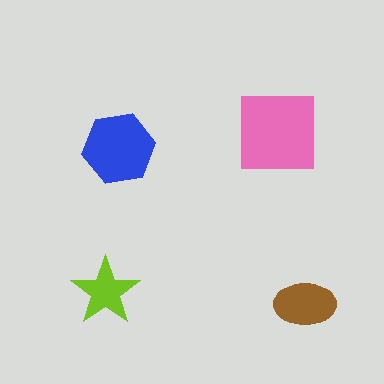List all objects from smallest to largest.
The lime star, the brown ellipse, the blue hexagon, the pink square.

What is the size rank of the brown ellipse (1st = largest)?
3rd.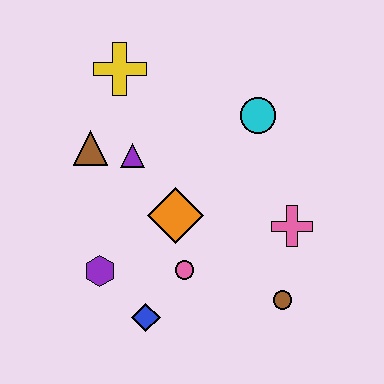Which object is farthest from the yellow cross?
The brown circle is farthest from the yellow cross.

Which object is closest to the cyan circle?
The pink cross is closest to the cyan circle.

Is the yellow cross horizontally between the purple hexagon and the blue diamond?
Yes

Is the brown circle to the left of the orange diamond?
No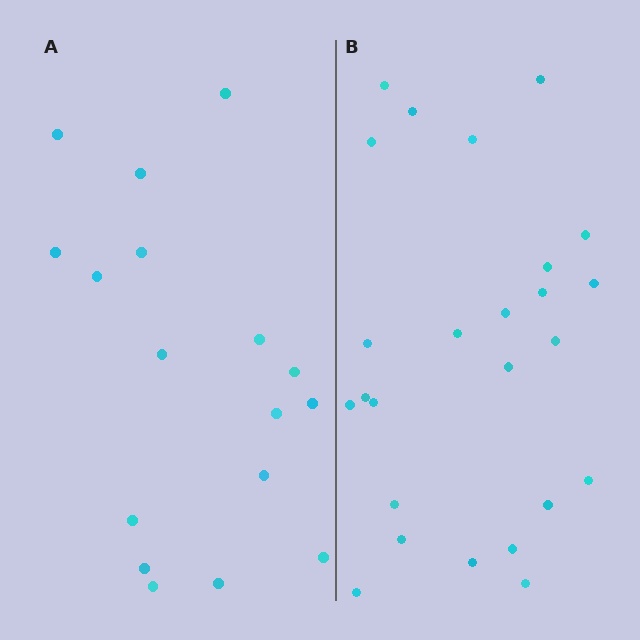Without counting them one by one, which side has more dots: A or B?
Region B (the right region) has more dots.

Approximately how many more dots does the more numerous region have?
Region B has roughly 8 or so more dots than region A.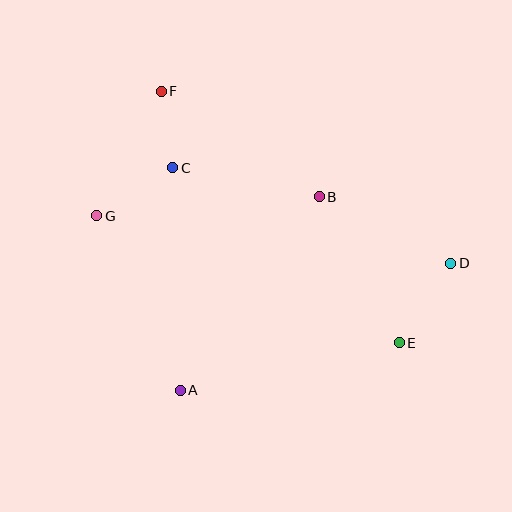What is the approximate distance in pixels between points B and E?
The distance between B and E is approximately 166 pixels.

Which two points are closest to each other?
Points C and F are closest to each other.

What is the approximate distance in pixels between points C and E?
The distance between C and E is approximately 286 pixels.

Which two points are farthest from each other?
Points D and G are farthest from each other.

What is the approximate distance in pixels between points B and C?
The distance between B and C is approximately 149 pixels.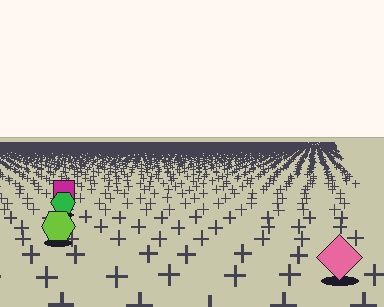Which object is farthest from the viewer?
The magenta square is farthest from the viewer. It appears smaller and the ground texture around it is denser.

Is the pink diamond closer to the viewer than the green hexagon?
Yes. The pink diamond is closer — you can tell from the texture gradient: the ground texture is coarser near it.